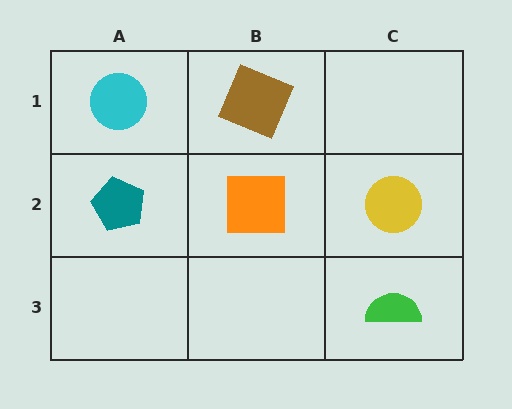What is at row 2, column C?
A yellow circle.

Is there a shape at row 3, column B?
No, that cell is empty.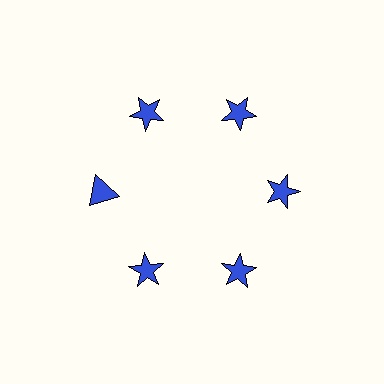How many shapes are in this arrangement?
There are 6 shapes arranged in a ring pattern.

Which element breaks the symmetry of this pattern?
The blue triangle at roughly the 9 o'clock position breaks the symmetry. All other shapes are blue stars.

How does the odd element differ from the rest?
It has a different shape: triangle instead of star.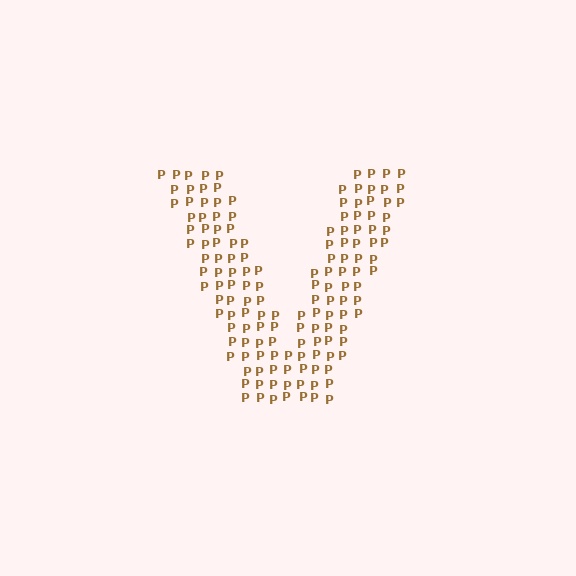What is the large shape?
The large shape is the letter V.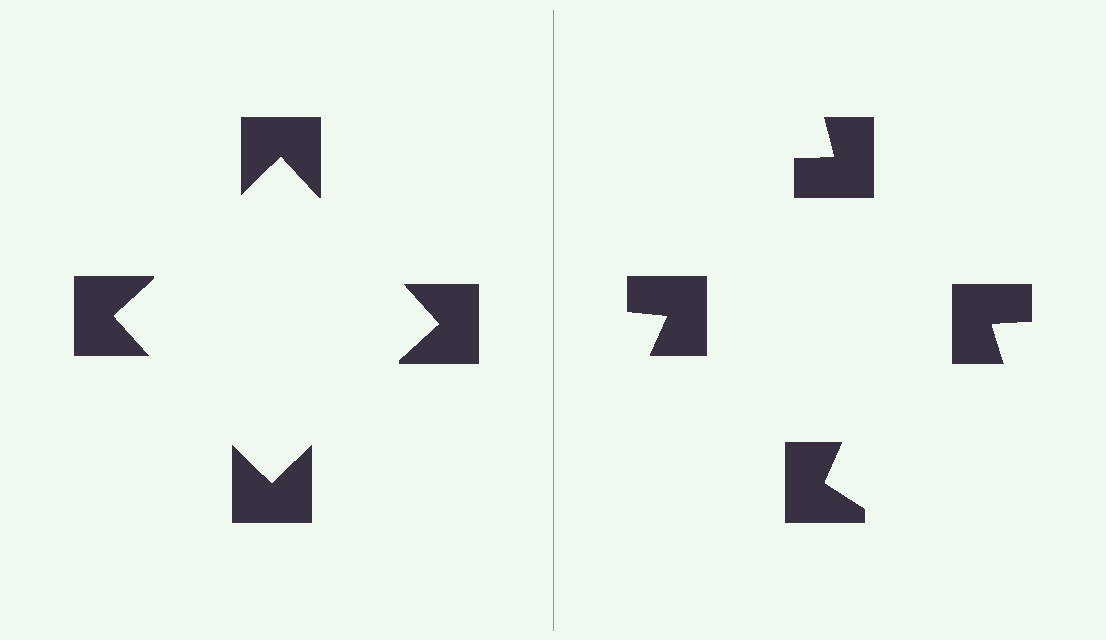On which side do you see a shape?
An illusory square appears on the left side. On the right side the wedge cuts are rotated, so no coherent shape forms.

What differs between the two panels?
The notched squares are positioned identically on both sides; only the wedge orientations differ. On the left they align to a square; on the right they are misaligned.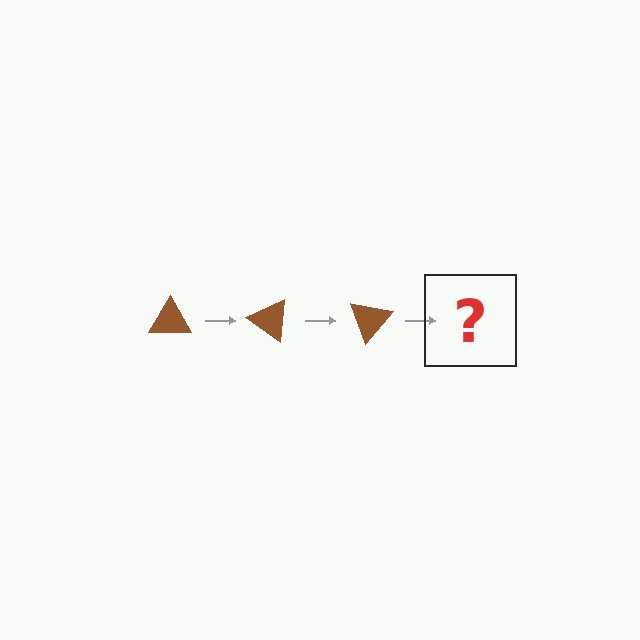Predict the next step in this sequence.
The next step is a brown triangle rotated 105 degrees.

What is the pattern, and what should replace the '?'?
The pattern is that the triangle rotates 35 degrees each step. The '?' should be a brown triangle rotated 105 degrees.